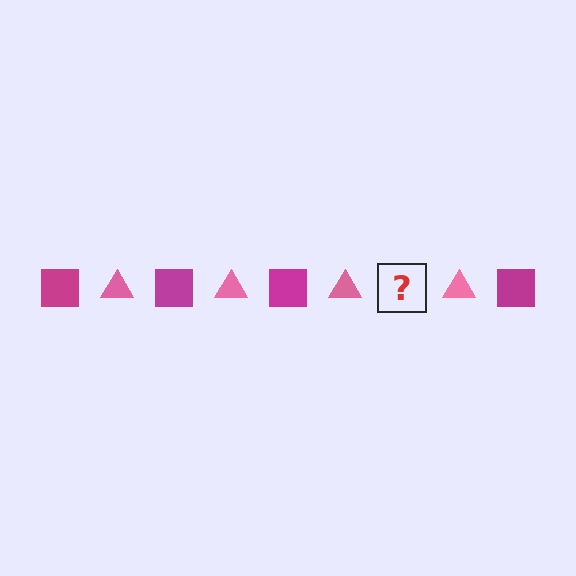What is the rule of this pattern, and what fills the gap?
The rule is that the pattern alternates between magenta square and pink triangle. The gap should be filled with a magenta square.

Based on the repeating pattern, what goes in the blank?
The blank should be a magenta square.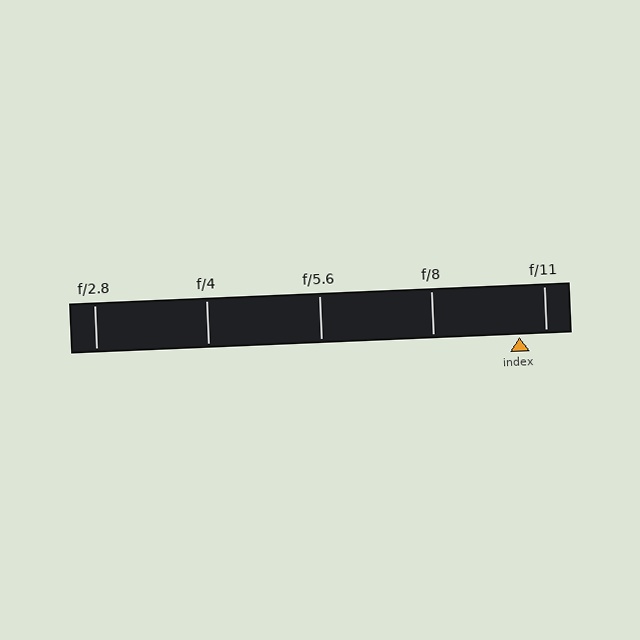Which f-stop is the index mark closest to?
The index mark is closest to f/11.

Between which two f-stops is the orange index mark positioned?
The index mark is between f/8 and f/11.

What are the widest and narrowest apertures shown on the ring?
The widest aperture shown is f/2.8 and the narrowest is f/11.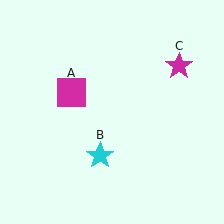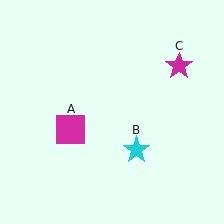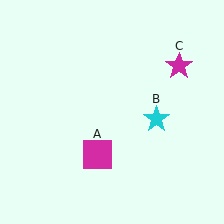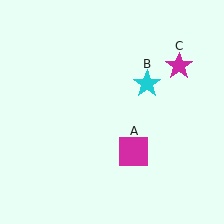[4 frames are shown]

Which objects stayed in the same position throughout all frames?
Magenta star (object C) remained stationary.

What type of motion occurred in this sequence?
The magenta square (object A), cyan star (object B) rotated counterclockwise around the center of the scene.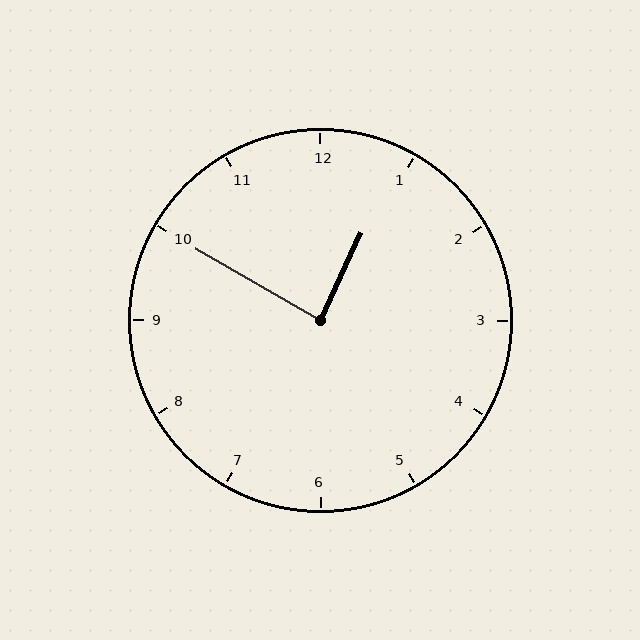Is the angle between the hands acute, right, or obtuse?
It is right.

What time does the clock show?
12:50.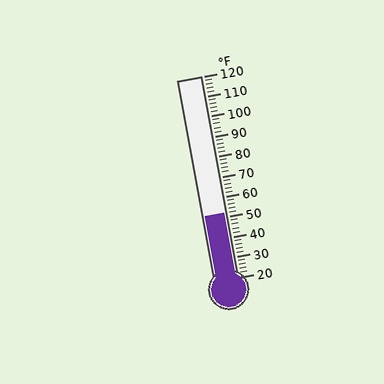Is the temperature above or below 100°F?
The temperature is below 100°F.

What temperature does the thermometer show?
The thermometer shows approximately 52°F.